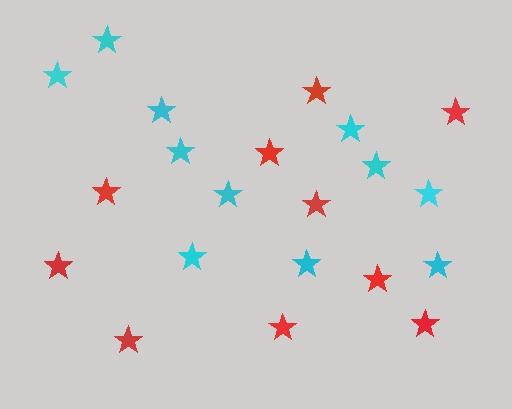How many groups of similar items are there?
There are 2 groups: one group of red stars (10) and one group of cyan stars (11).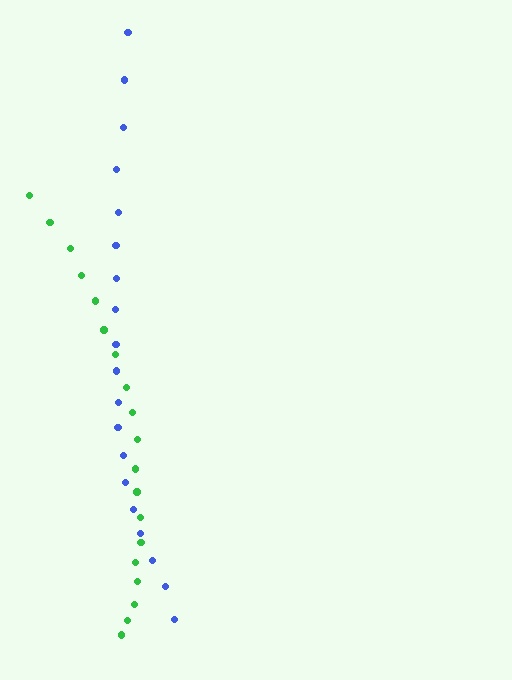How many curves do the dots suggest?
There are 2 distinct paths.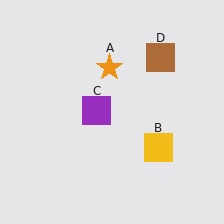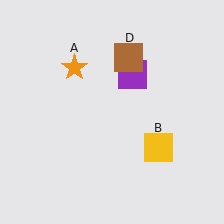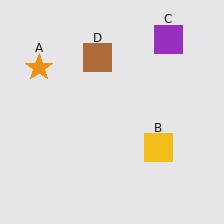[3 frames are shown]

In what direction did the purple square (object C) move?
The purple square (object C) moved up and to the right.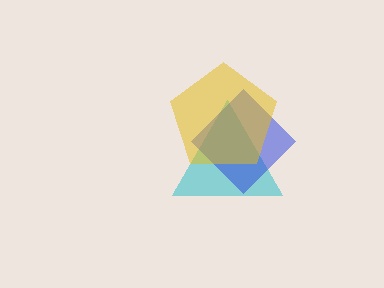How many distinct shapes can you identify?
There are 3 distinct shapes: a cyan triangle, a blue diamond, a yellow pentagon.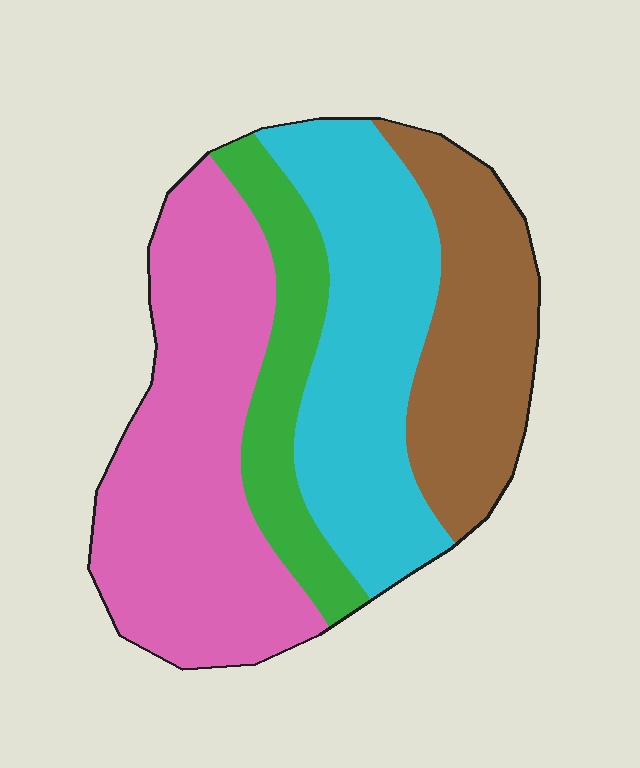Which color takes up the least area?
Green, at roughly 15%.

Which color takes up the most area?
Pink, at roughly 35%.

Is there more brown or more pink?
Pink.